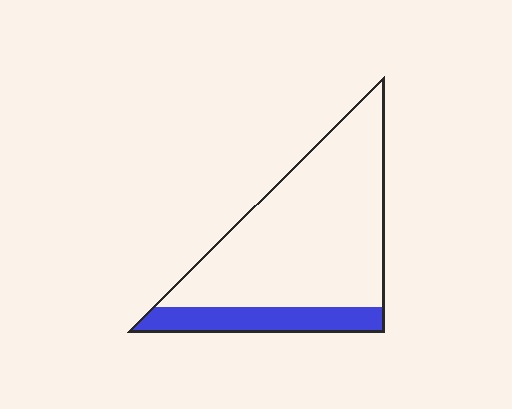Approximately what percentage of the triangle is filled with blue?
Approximately 20%.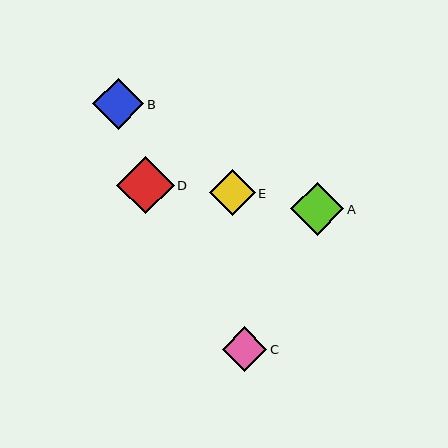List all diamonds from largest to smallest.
From largest to smallest: D, A, B, E, C.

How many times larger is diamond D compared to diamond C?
Diamond D is approximately 1.3 times the size of diamond C.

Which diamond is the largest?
Diamond D is the largest with a size of approximately 57 pixels.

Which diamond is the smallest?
Diamond C is the smallest with a size of approximately 44 pixels.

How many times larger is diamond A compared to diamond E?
Diamond A is approximately 1.2 times the size of diamond E.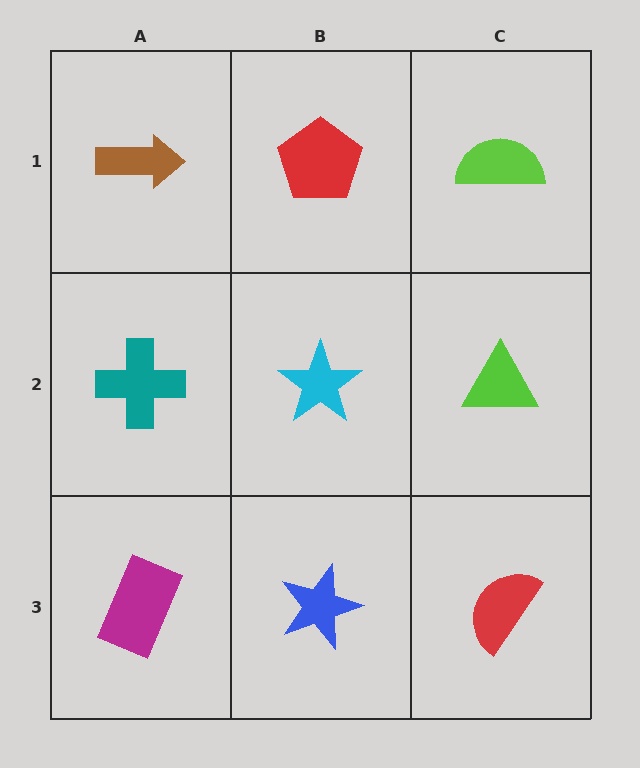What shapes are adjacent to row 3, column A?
A teal cross (row 2, column A), a blue star (row 3, column B).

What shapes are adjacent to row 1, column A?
A teal cross (row 2, column A), a red pentagon (row 1, column B).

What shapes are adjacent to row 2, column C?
A lime semicircle (row 1, column C), a red semicircle (row 3, column C), a cyan star (row 2, column B).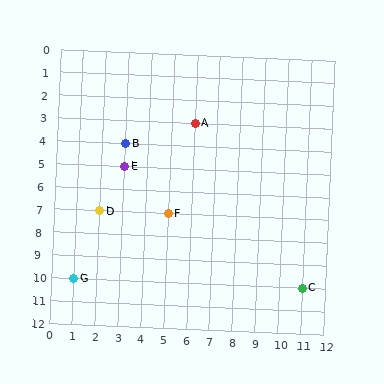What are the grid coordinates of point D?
Point D is at grid coordinates (2, 7).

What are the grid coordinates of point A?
Point A is at grid coordinates (6, 3).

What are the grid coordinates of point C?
Point C is at grid coordinates (11, 10).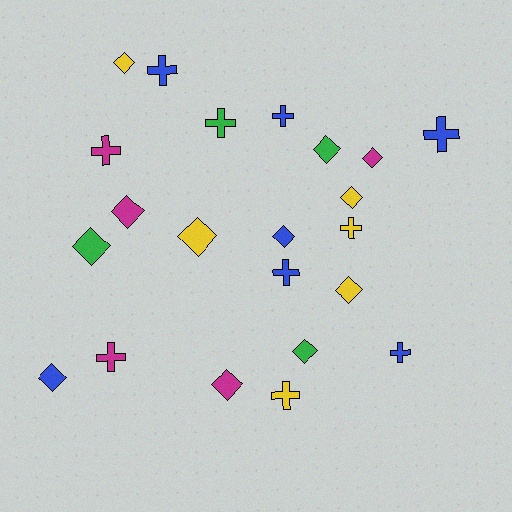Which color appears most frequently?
Blue, with 7 objects.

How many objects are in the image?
There are 22 objects.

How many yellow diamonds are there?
There are 4 yellow diamonds.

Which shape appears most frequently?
Diamond, with 12 objects.